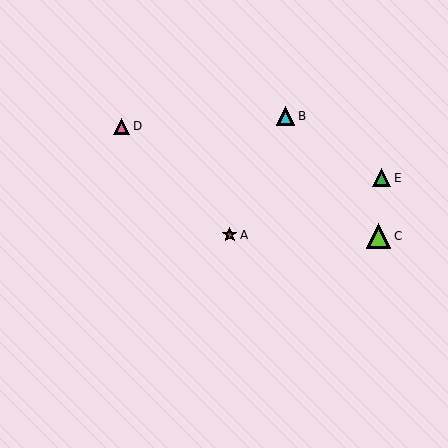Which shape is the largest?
The lime triangle (labeled C) is the largest.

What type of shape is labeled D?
Shape D is a pink triangle.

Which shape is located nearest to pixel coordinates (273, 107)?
The cyan triangle (labeled B) at (285, 116) is nearest to that location.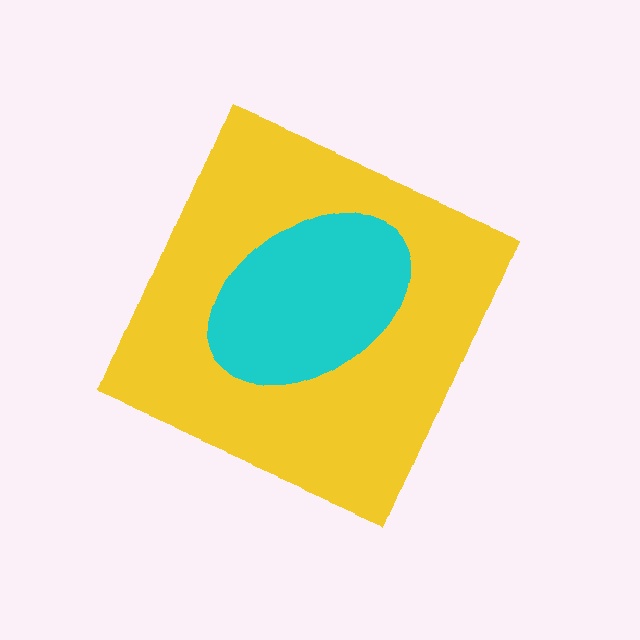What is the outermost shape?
The yellow diamond.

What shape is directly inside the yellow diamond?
The cyan ellipse.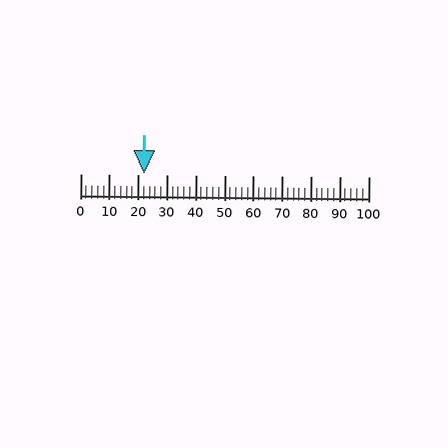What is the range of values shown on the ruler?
The ruler shows values from 0 to 100.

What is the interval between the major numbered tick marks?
The major tick marks are spaced 10 units apart.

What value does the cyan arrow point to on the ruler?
The cyan arrow points to approximately 22.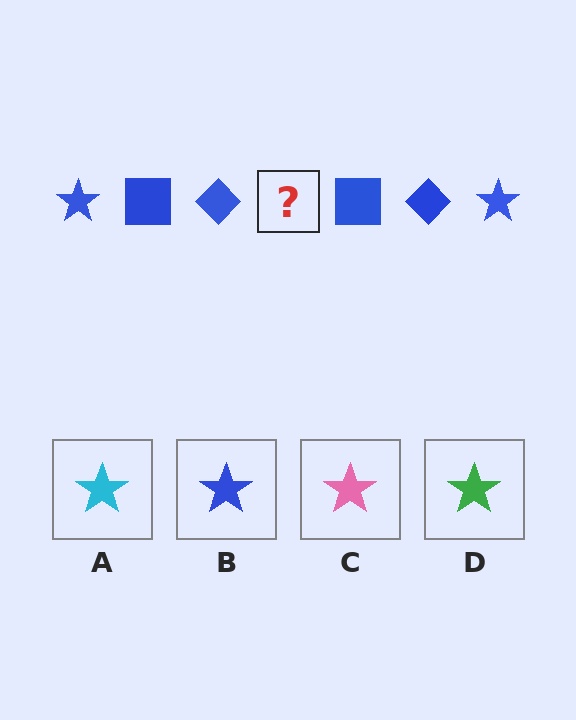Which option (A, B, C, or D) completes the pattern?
B.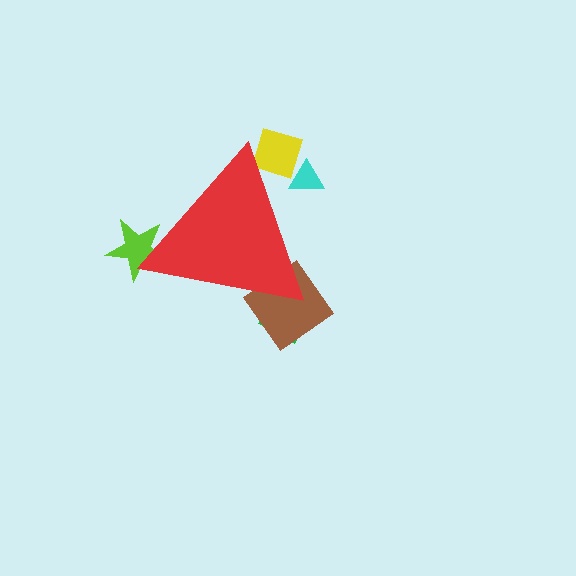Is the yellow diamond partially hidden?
Yes, the yellow diamond is partially hidden behind the red triangle.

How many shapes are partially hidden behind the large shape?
5 shapes are partially hidden.